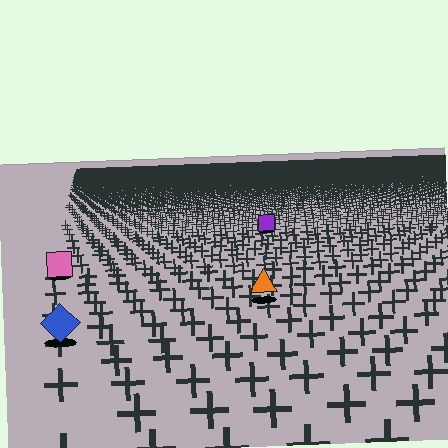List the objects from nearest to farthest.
From nearest to farthest: the blue diamond, the orange triangle, the pink square, the purple square.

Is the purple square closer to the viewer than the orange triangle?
No. The orange triangle is closer — you can tell from the texture gradient: the ground texture is coarser near it.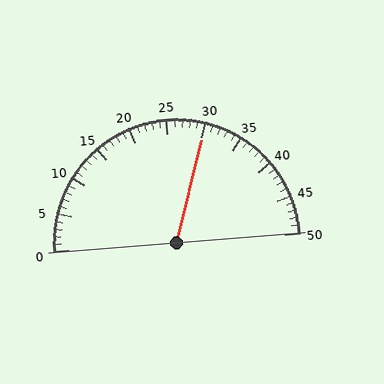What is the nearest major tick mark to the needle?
The nearest major tick mark is 30.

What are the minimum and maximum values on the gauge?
The gauge ranges from 0 to 50.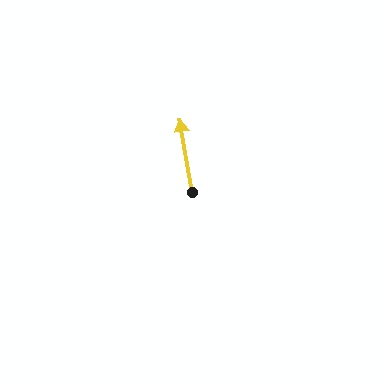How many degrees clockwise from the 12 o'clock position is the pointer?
Approximately 350 degrees.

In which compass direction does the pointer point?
North.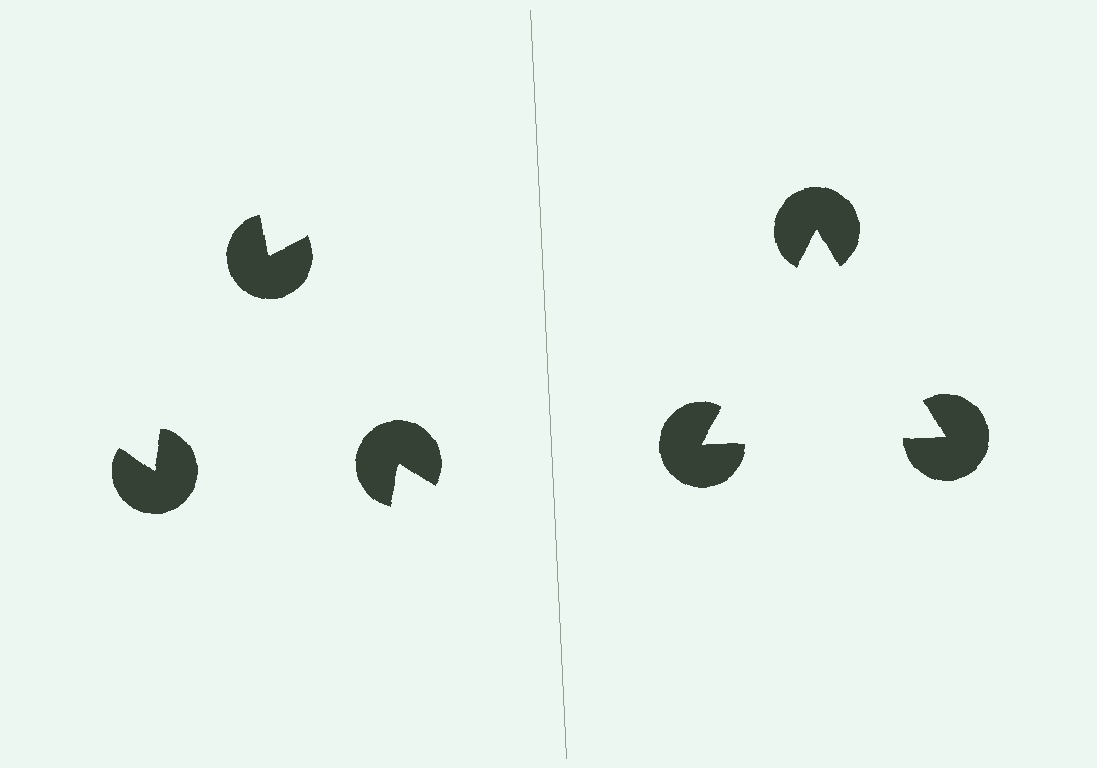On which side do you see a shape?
An illusory triangle appears on the right side. On the left side the wedge cuts are rotated, so no coherent shape forms.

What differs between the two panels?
The pac-man discs are positioned identically on both sides; only the wedge orientations differ. On the right they align to a triangle; on the left they are misaligned.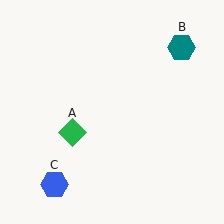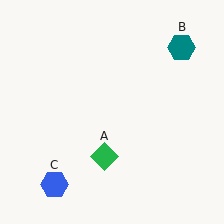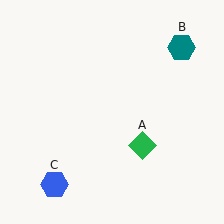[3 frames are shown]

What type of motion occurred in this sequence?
The green diamond (object A) rotated counterclockwise around the center of the scene.